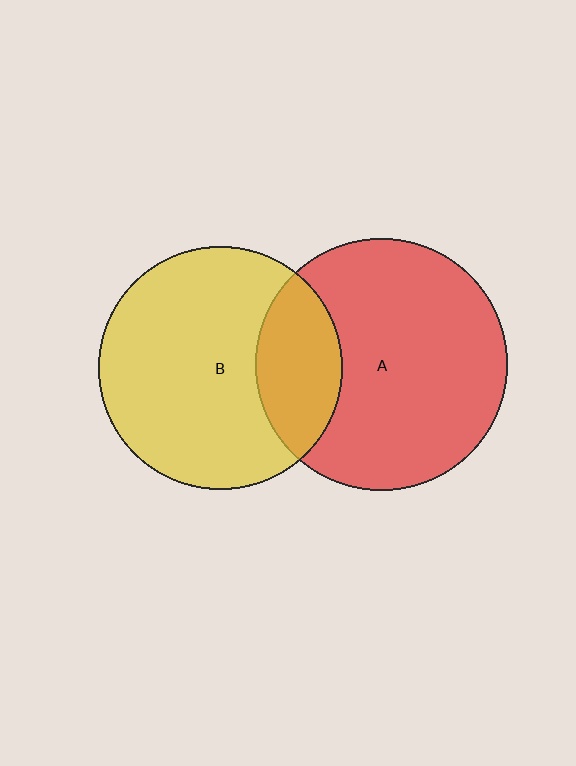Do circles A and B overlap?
Yes.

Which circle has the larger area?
Circle A (red).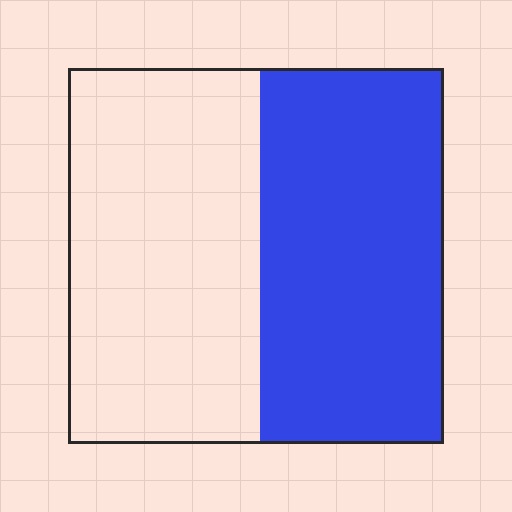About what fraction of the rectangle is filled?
About one half (1/2).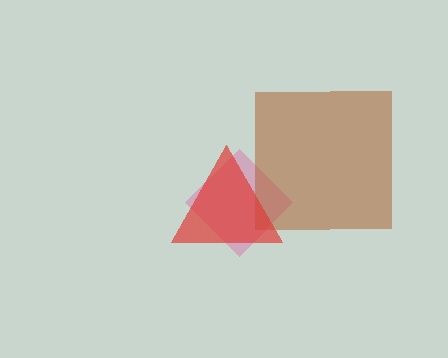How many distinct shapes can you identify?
There are 3 distinct shapes: a pink diamond, a brown square, a red triangle.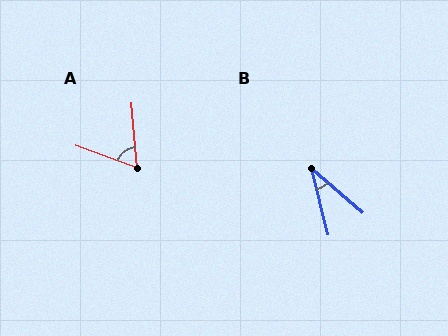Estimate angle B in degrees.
Approximately 35 degrees.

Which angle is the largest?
A, at approximately 65 degrees.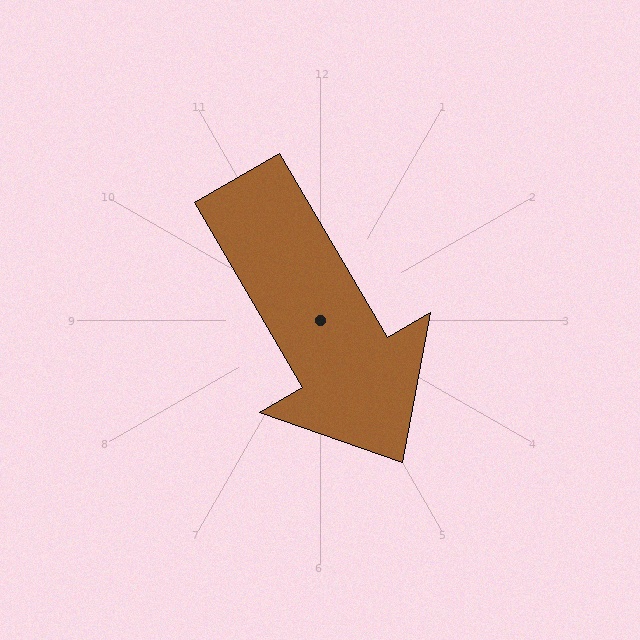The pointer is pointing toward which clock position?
Roughly 5 o'clock.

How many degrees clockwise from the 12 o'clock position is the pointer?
Approximately 150 degrees.